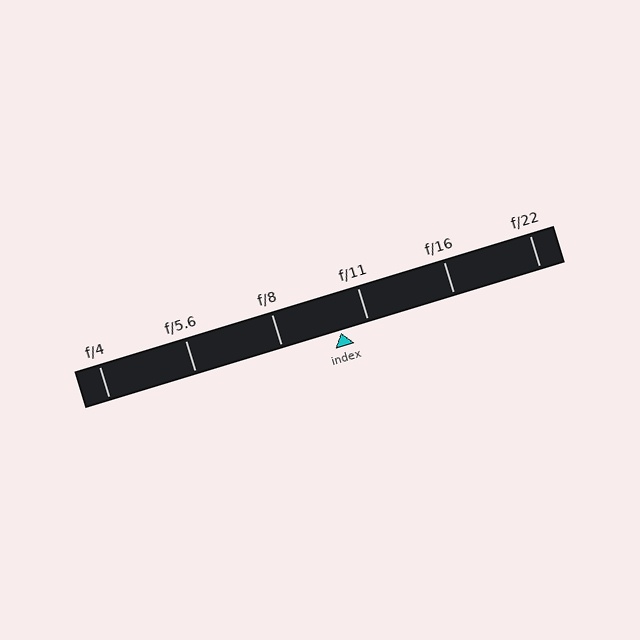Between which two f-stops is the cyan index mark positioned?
The index mark is between f/8 and f/11.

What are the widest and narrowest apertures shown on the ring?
The widest aperture shown is f/4 and the narrowest is f/22.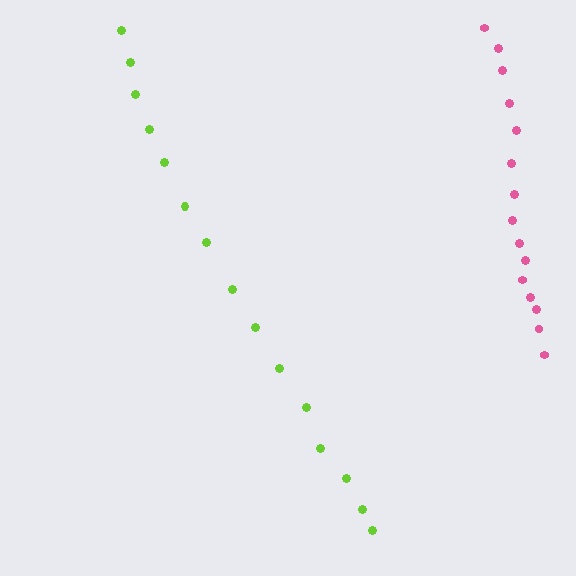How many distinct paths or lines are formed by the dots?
There are 2 distinct paths.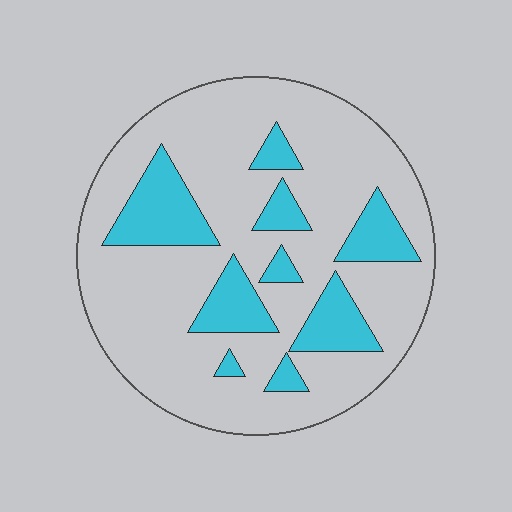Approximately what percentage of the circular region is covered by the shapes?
Approximately 20%.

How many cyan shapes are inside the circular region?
9.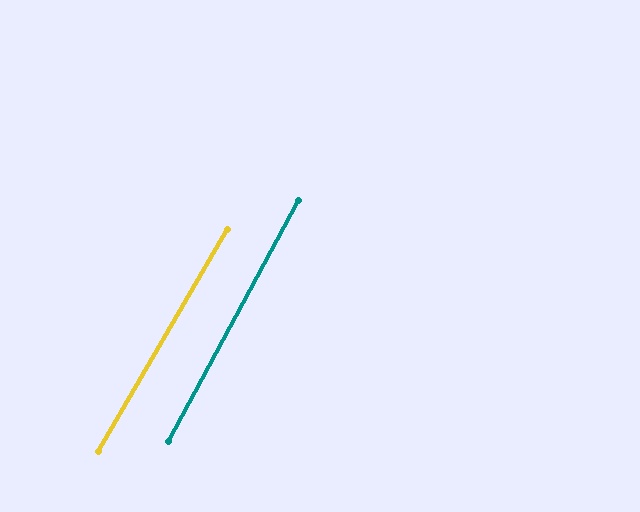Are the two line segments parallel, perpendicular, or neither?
Parallel — their directions differ by only 2.0°.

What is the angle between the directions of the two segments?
Approximately 2 degrees.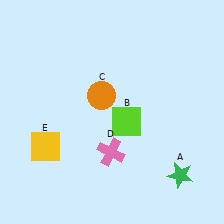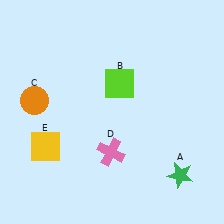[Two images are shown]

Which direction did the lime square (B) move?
The lime square (B) moved up.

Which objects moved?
The objects that moved are: the lime square (B), the orange circle (C).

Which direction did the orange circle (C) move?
The orange circle (C) moved left.